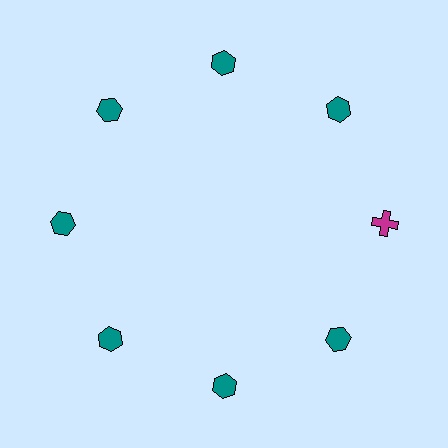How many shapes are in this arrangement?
There are 8 shapes arranged in a ring pattern.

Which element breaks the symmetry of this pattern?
The magenta cross at roughly the 3 o'clock position breaks the symmetry. All other shapes are teal hexagons.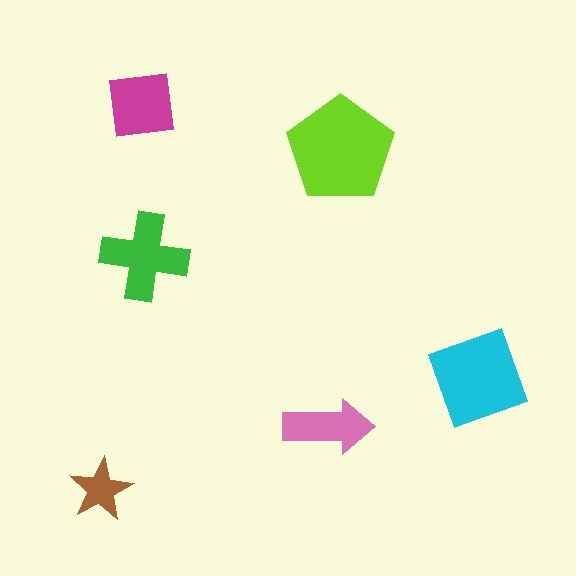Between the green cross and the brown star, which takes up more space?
The green cross.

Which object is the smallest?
The brown star.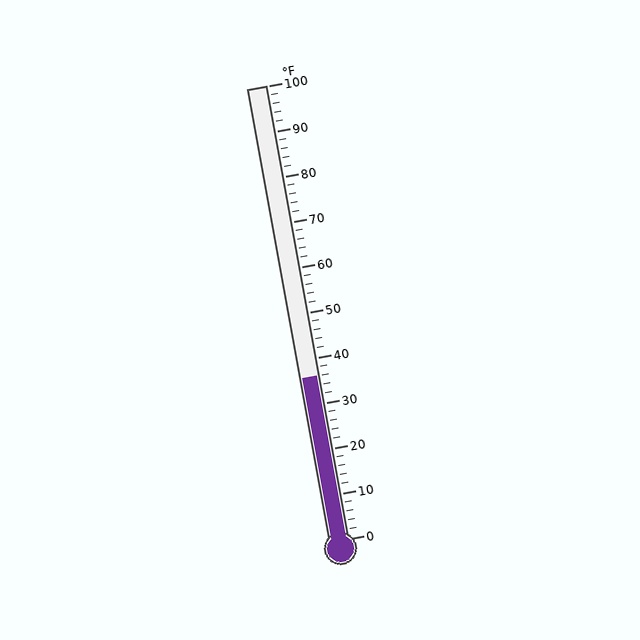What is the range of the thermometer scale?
The thermometer scale ranges from 0°F to 100°F.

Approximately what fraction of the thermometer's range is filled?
The thermometer is filled to approximately 35% of its range.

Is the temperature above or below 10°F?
The temperature is above 10°F.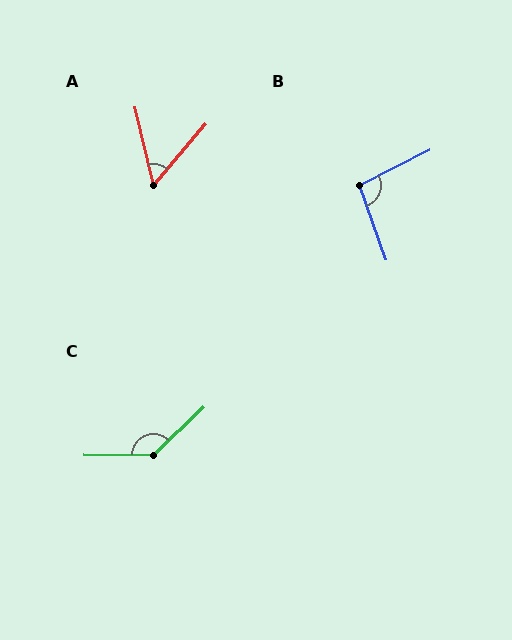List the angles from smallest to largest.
A (54°), B (97°), C (136°).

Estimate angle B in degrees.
Approximately 97 degrees.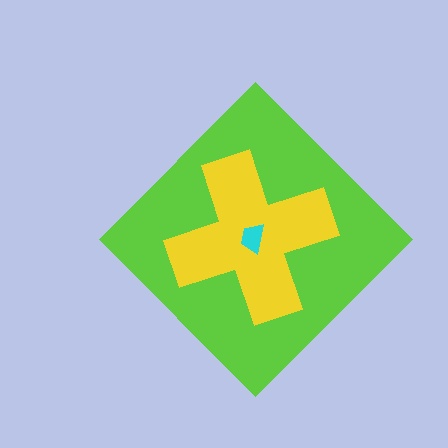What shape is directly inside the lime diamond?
The yellow cross.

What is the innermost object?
The cyan trapezoid.